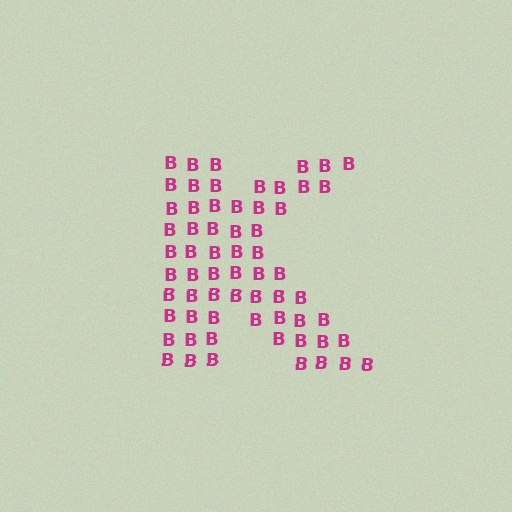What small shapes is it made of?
It is made of small letter B's.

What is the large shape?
The large shape is the letter K.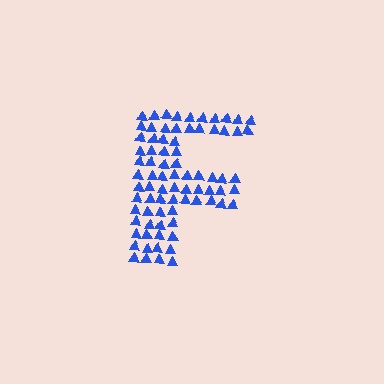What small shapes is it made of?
It is made of small triangles.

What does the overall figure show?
The overall figure shows the letter F.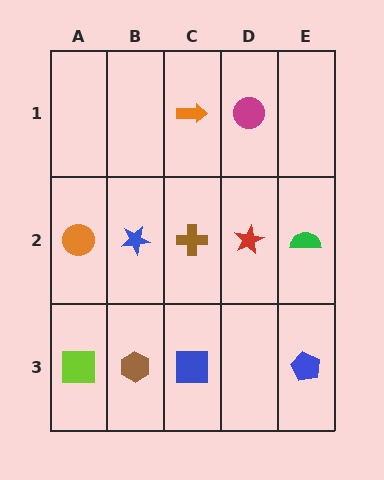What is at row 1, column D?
A magenta circle.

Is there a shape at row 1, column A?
No, that cell is empty.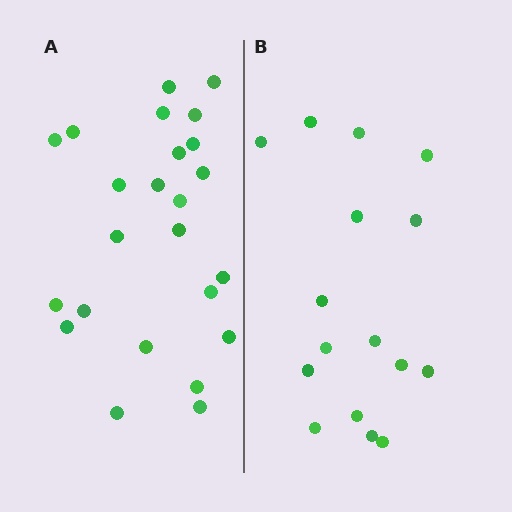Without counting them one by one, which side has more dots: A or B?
Region A (the left region) has more dots.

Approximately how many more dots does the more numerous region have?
Region A has roughly 8 or so more dots than region B.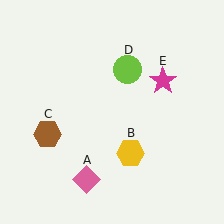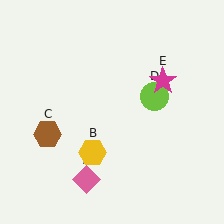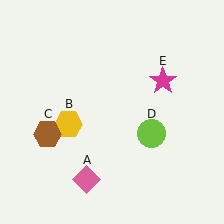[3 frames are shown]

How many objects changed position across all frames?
2 objects changed position: yellow hexagon (object B), lime circle (object D).